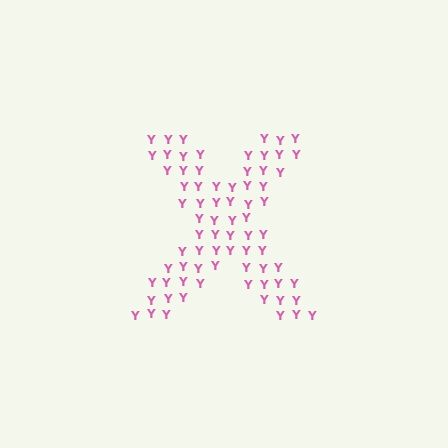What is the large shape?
The large shape is the letter X.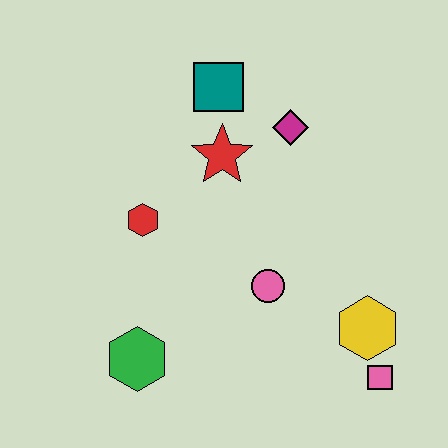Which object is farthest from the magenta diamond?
The green hexagon is farthest from the magenta diamond.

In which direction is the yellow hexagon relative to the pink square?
The yellow hexagon is above the pink square.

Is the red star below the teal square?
Yes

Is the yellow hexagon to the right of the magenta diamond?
Yes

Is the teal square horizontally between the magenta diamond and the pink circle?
No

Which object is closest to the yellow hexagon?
The pink square is closest to the yellow hexagon.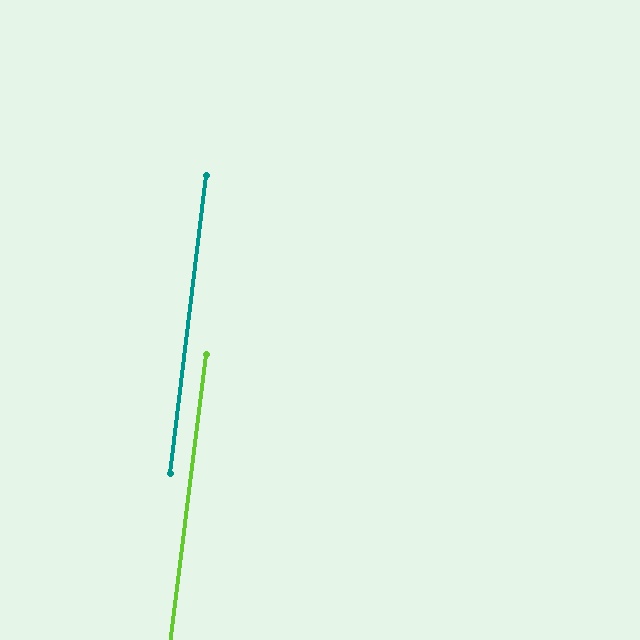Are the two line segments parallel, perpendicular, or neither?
Parallel — their directions differ by only 0.0°.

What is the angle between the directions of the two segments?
Approximately 0 degrees.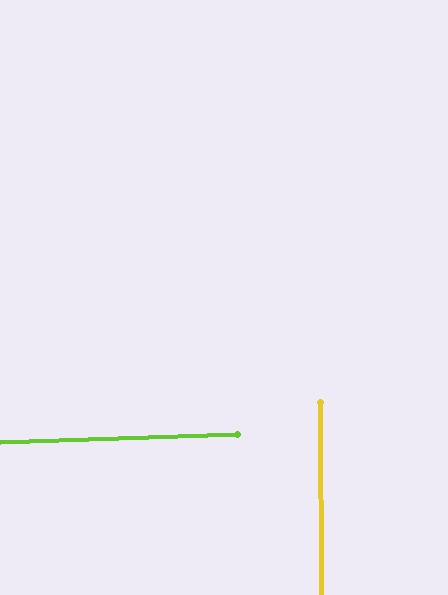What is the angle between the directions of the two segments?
Approximately 88 degrees.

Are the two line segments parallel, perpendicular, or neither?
Perpendicular — they meet at approximately 88°.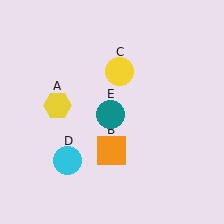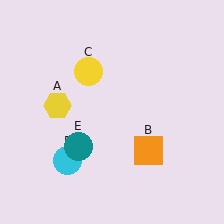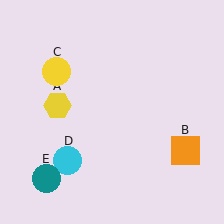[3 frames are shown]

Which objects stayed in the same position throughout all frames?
Yellow hexagon (object A) and cyan circle (object D) remained stationary.